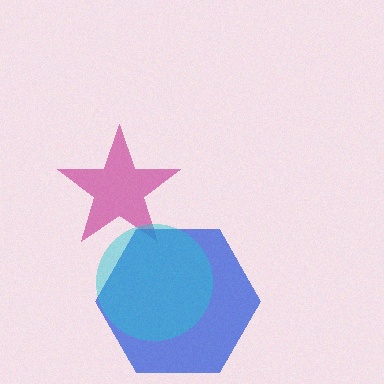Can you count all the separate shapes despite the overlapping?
Yes, there are 3 separate shapes.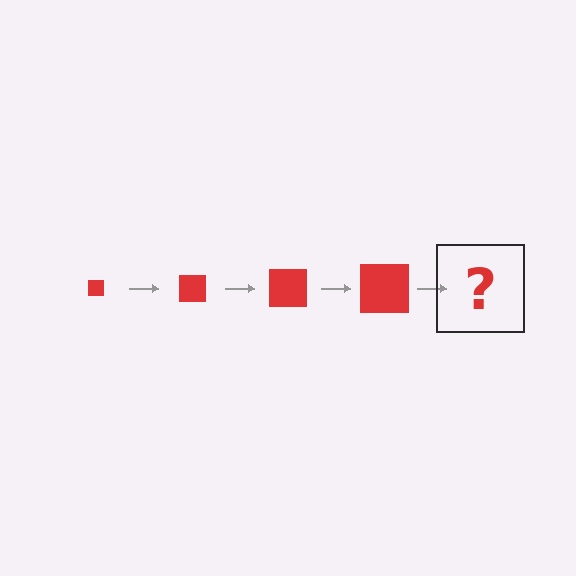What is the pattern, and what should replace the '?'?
The pattern is that the square gets progressively larger each step. The '?' should be a red square, larger than the previous one.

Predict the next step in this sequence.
The next step is a red square, larger than the previous one.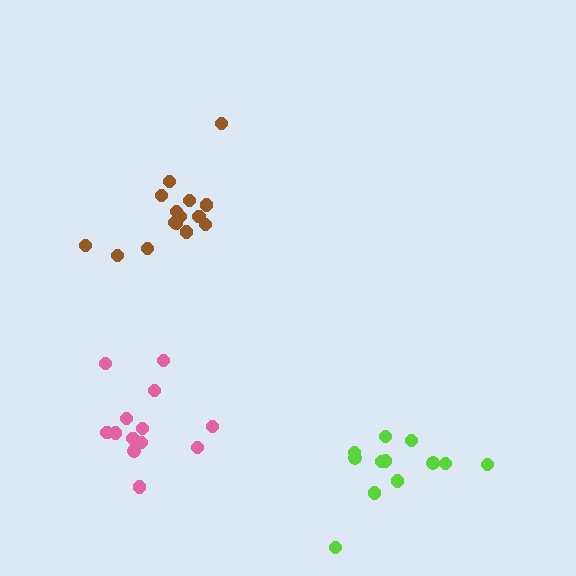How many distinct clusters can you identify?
There are 3 distinct clusters.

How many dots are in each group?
Group 1: 15 dots, Group 2: 13 dots, Group 3: 12 dots (40 total).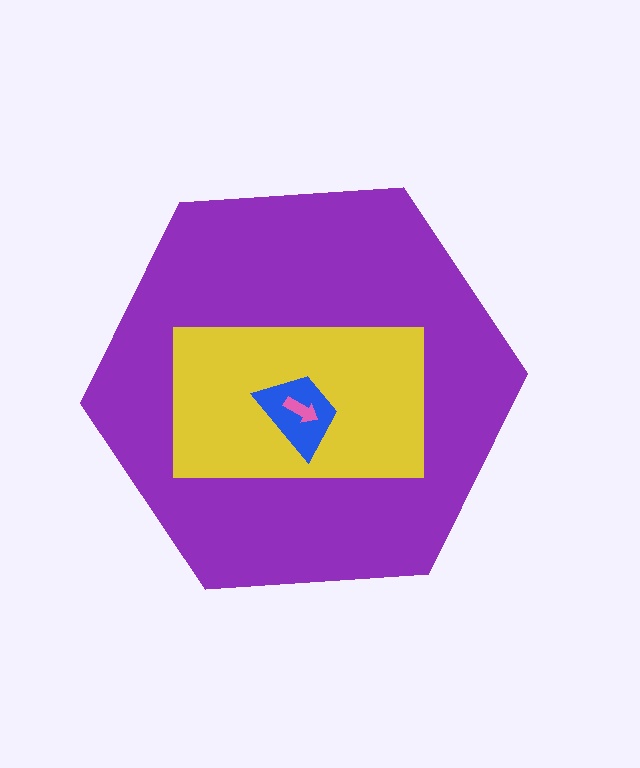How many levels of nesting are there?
4.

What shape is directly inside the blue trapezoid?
The pink arrow.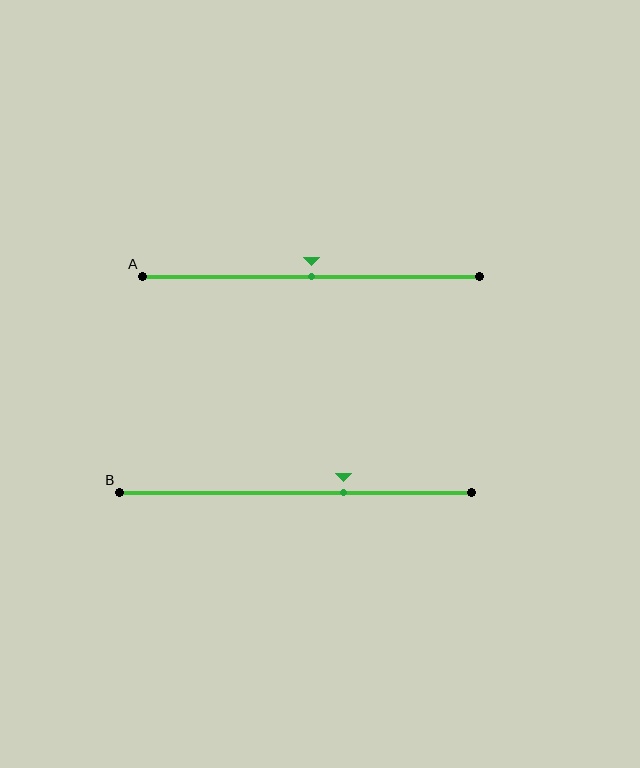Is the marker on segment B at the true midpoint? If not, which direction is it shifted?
No, the marker on segment B is shifted to the right by about 14% of the segment length.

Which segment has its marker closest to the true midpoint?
Segment A has its marker closest to the true midpoint.